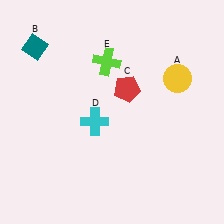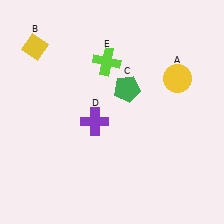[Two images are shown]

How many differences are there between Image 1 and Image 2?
There are 3 differences between the two images.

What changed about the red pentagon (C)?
In Image 1, C is red. In Image 2, it changed to green.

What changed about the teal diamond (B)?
In Image 1, B is teal. In Image 2, it changed to yellow.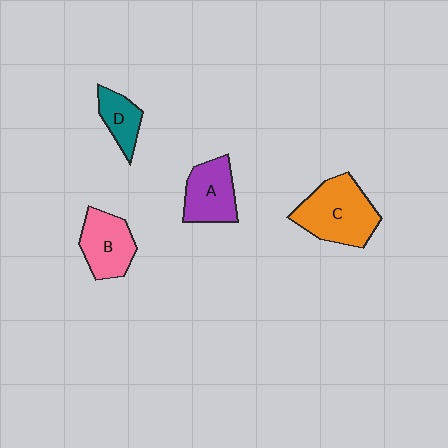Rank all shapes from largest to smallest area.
From largest to smallest: C (orange), B (pink), A (purple), D (teal).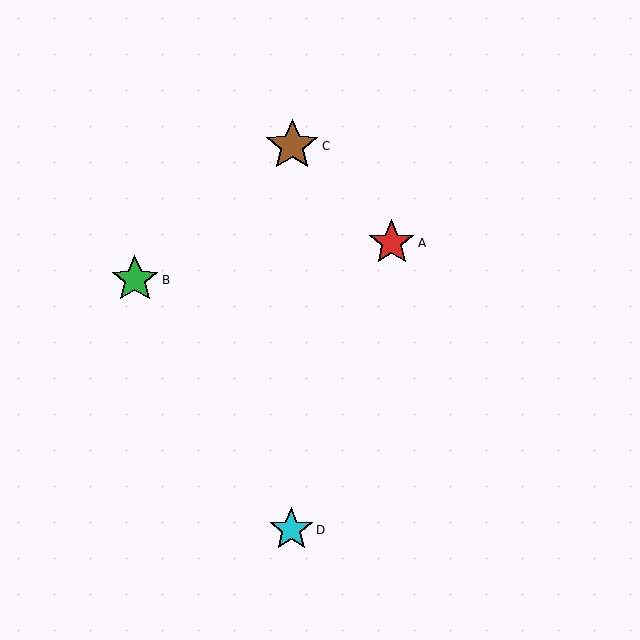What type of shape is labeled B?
Shape B is a green star.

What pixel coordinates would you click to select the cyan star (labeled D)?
Click at (291, 530) to select the cyan star D.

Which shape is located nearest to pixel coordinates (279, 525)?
The cyan star (labeled D) at (291, 530) is nearest to that location.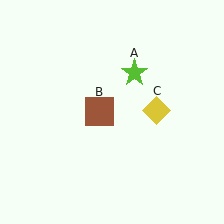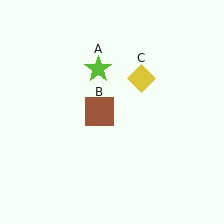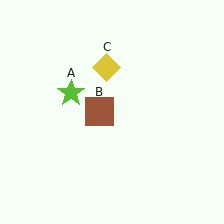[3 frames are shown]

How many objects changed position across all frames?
2 objects changed position: lime star (object A), yellow diamond (object C).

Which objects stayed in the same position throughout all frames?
Brown square (object B) remained stationary.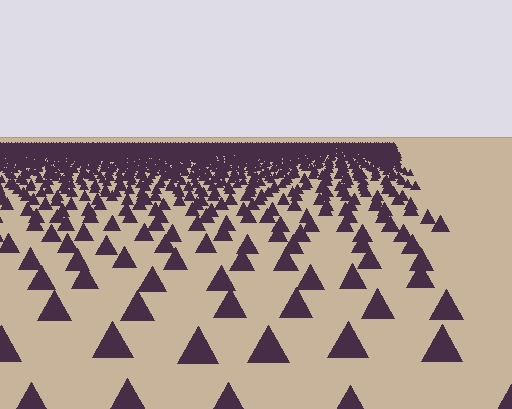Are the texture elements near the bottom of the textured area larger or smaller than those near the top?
Larger. Near the bottom, elements are closer to the viewer and appear at a bigger on-screen size.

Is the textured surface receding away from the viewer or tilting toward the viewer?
The surface is receding away from the viewer. Texture elements get smaller and denser toward the top.